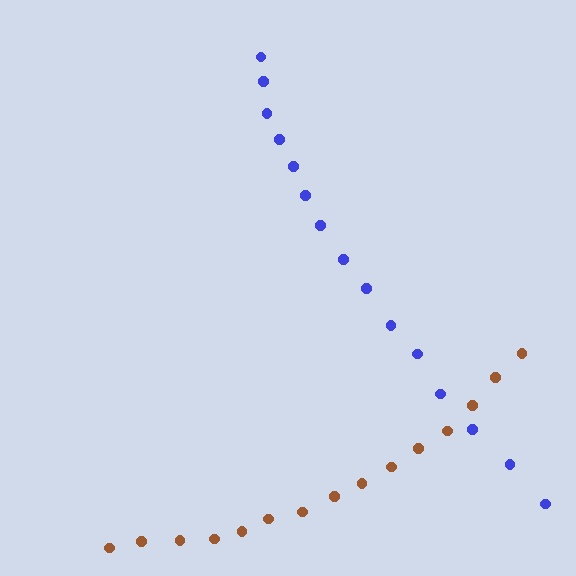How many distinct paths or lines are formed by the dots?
There are 2 distinct paths.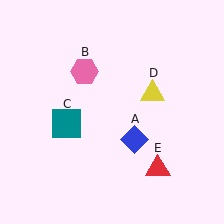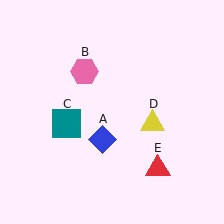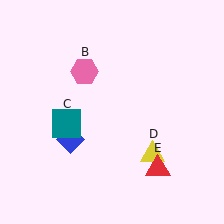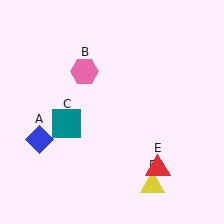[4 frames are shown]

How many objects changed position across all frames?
2 objects changed position: blue diamond (object A), yellow triangle (object D).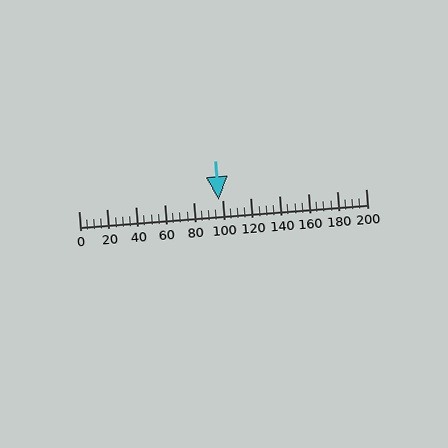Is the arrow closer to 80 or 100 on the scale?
The arrow is closer to 100.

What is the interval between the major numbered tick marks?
The major tick marks are spaced 20 units apart.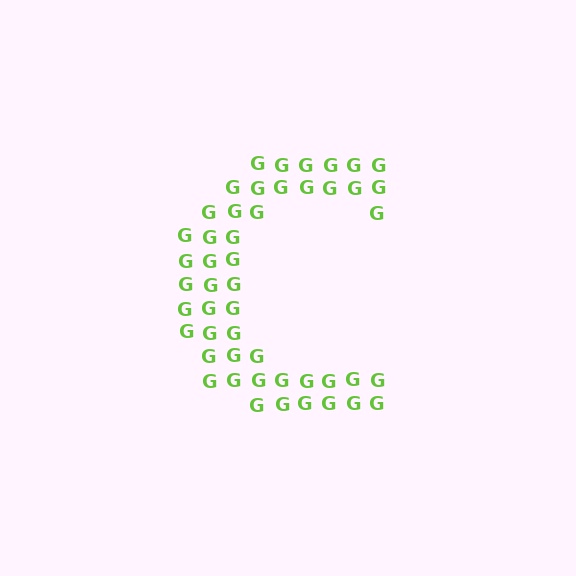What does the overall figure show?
The overall figure shows the letter C.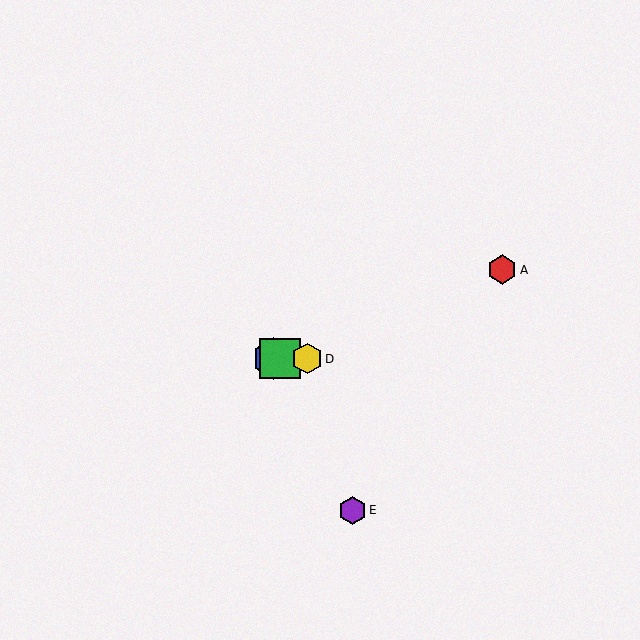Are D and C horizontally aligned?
Yes, both are at y≈359.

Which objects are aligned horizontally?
Objects B, C, D are aligned horizontally.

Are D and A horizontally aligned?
No, D is at y≈359 and A is at y≈270.